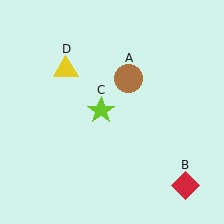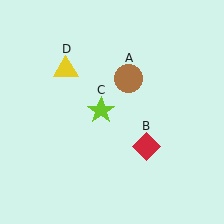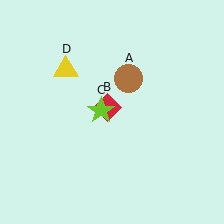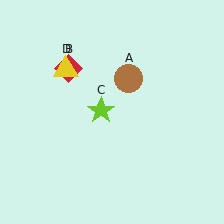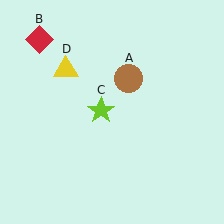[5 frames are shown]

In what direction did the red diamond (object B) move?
The red diamond (object B) moved up and to the left.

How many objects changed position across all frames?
1 object changed position: red diamond (object B).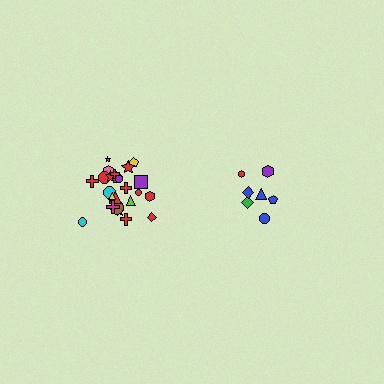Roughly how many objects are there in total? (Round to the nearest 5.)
Roughly 30 objects in total.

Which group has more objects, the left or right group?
The left group.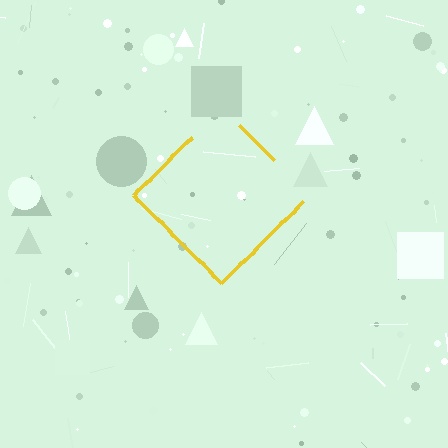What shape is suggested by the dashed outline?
The dashed outline suggests a diamond.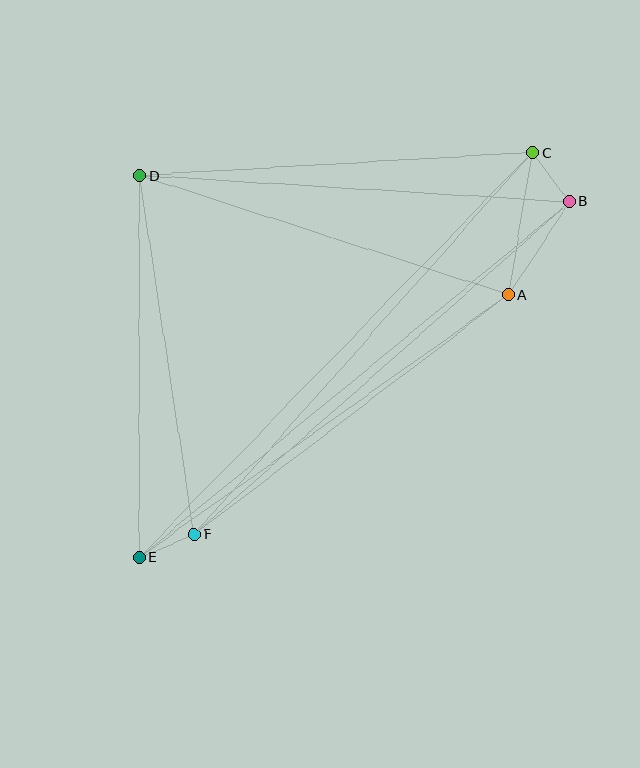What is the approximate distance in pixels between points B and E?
The distance between B and E is approximately 558 pixels.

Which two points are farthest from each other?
Points C and E are farthest from each other.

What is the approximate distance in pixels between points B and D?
The distance between B and D is approximately 431 pixels.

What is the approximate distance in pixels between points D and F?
The distance between D and F is approximately 363 pixels.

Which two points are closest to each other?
Points E and F are closest to each other.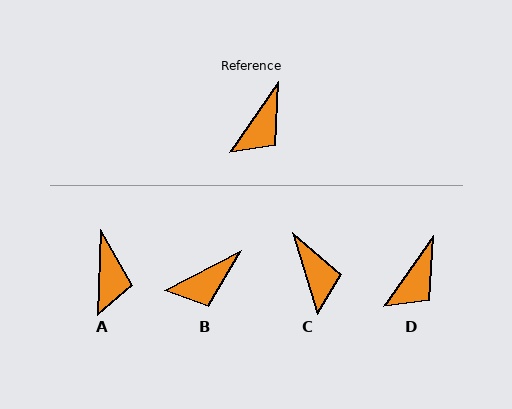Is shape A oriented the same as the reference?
No, it is off by about 33 degrees.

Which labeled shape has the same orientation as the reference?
D.